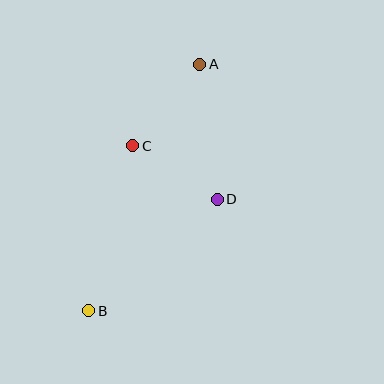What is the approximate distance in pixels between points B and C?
The distance between B and C is approximately 171 pixels.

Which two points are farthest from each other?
Points A and B are farthest from each other.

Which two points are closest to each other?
Points C and D are closest to each other.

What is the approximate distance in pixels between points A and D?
The distance between A and D is approximately 136 pixels.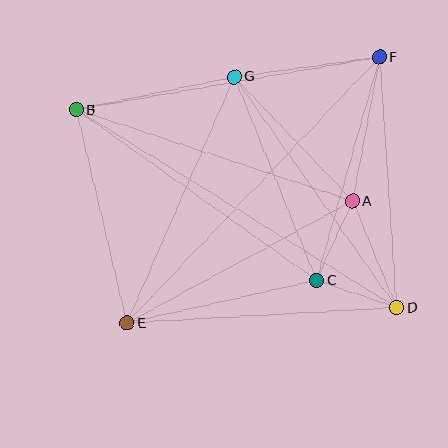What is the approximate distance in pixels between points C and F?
The distance between C and F is approximately 232 pixels.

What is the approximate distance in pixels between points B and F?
The distance between B and F is approximately 308 pixels.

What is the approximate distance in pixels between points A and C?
The distance between A and C is approximately 87 pixels.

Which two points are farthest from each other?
Points B and D are farthest from each other.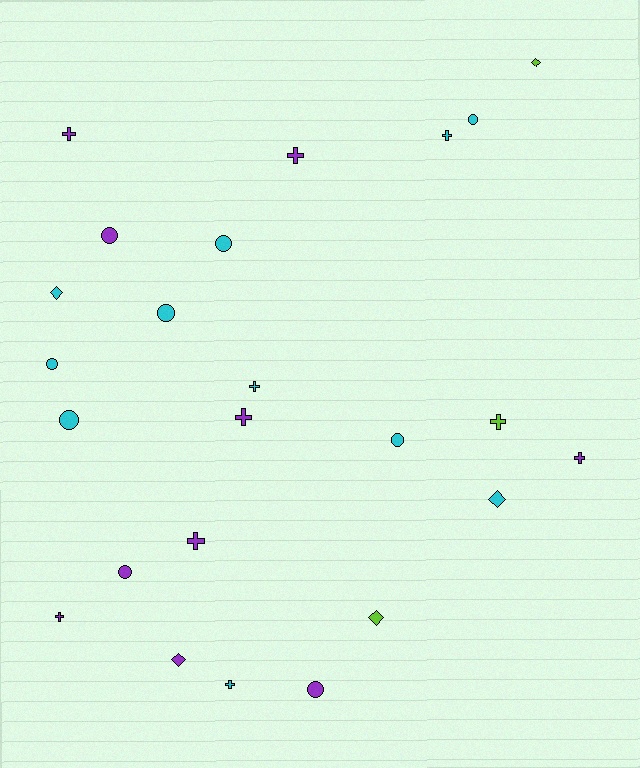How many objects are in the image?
There are 24 objects.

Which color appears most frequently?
Cyan, with 11 objects.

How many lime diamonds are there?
There are 2 lime diamonds.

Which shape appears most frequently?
Cross, with 10 objects.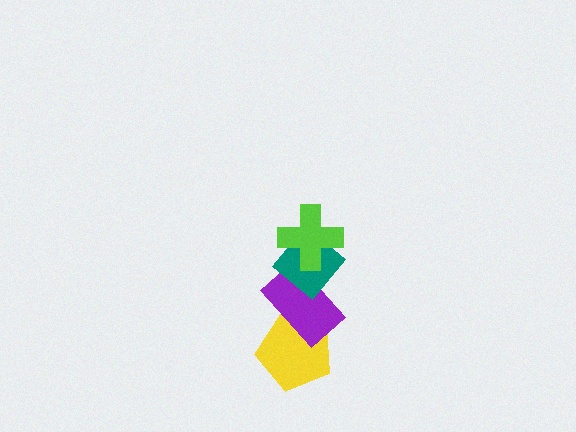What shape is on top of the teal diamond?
The lime cross is on top of the teal diamond.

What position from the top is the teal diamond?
The teal diamond is 2nd from the top.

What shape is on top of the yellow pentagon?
The purple rectangle is on top of the yellow pentagon.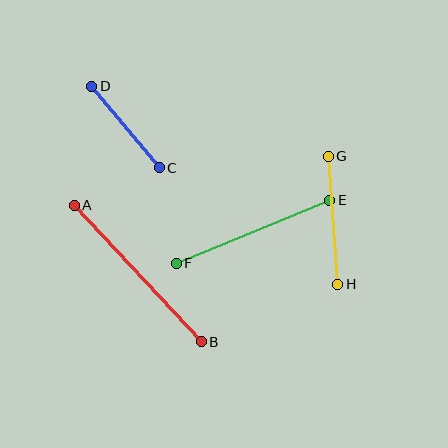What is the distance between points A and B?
The distance is approximately 186 pixels.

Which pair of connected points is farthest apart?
Points A and B are farthest apart.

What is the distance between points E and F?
The distance is approximately 166 pixels.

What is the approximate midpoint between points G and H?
The midpoint is at approximately (333, 220) pixels.